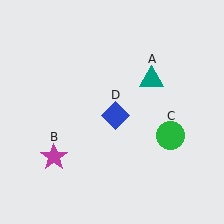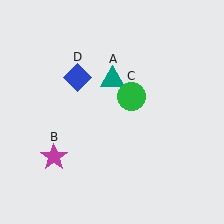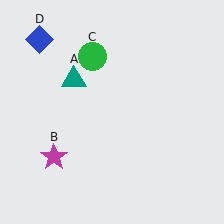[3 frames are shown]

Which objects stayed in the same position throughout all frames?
Magenta star (object B) remained stationary.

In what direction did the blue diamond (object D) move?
The blue diamond (object D) moved up and to the left.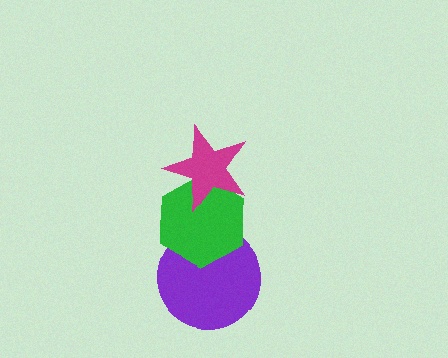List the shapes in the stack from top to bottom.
From top to bottom: the magenta star, the green hexagon, the purple circle.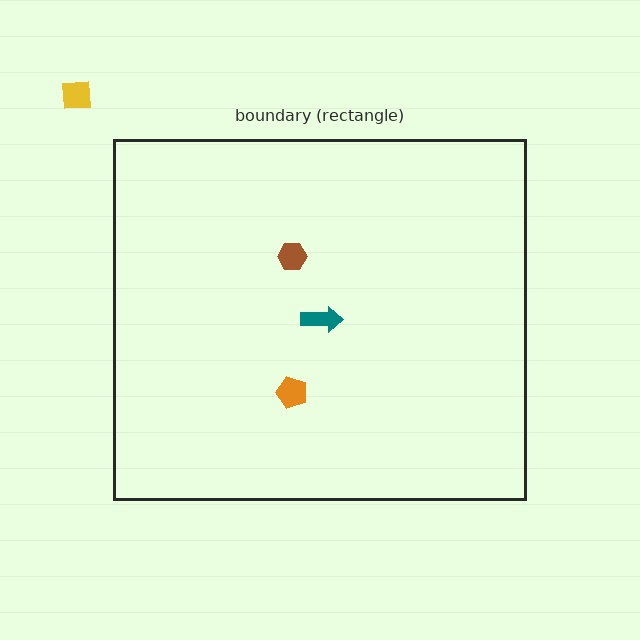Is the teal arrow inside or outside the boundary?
Inside.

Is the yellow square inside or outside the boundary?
Outside.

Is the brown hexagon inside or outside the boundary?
Inside.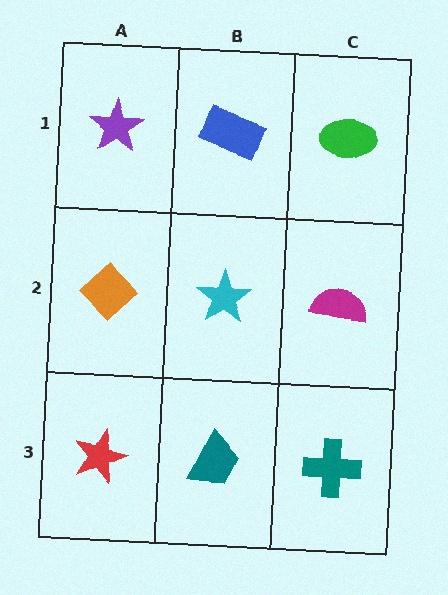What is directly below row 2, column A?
A red star.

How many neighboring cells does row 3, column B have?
3.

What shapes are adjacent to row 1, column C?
A magenta semicircle (row 2, column C), a blue rectangle (row 1, column B).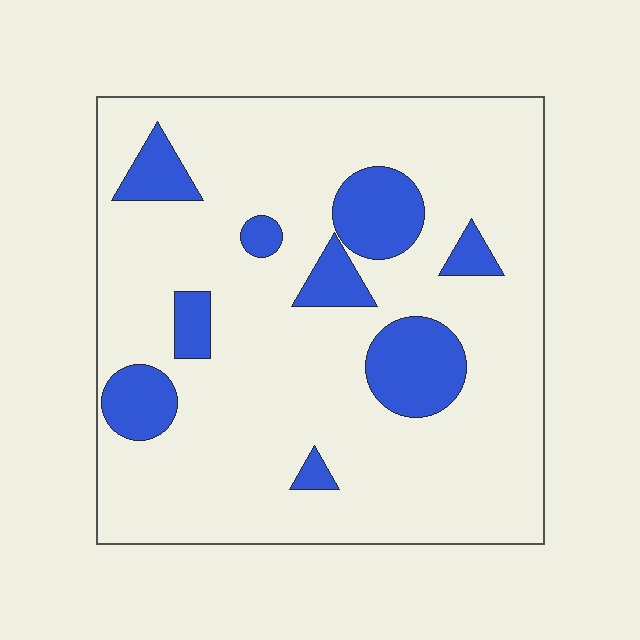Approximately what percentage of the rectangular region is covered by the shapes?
Approximately 15%.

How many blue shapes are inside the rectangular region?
9.